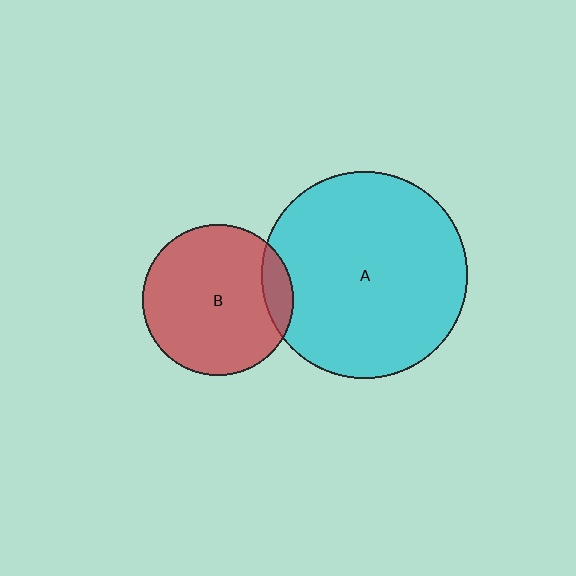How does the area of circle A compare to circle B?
Approximately 1.9 times.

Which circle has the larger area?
Circle A (cyan).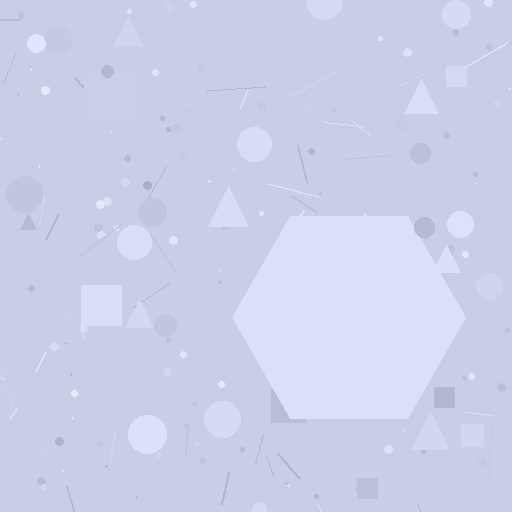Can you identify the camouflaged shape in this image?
The camouflaged shape is a hexagon.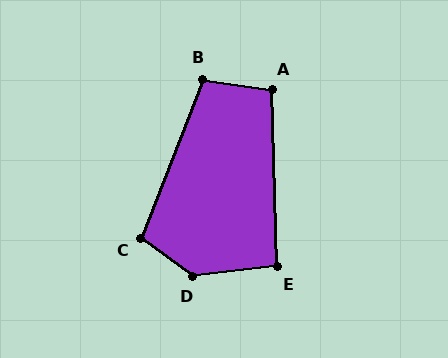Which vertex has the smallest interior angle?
E, at approximately 95 degrees.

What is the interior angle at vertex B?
Approximately 103 degrees (obtuse).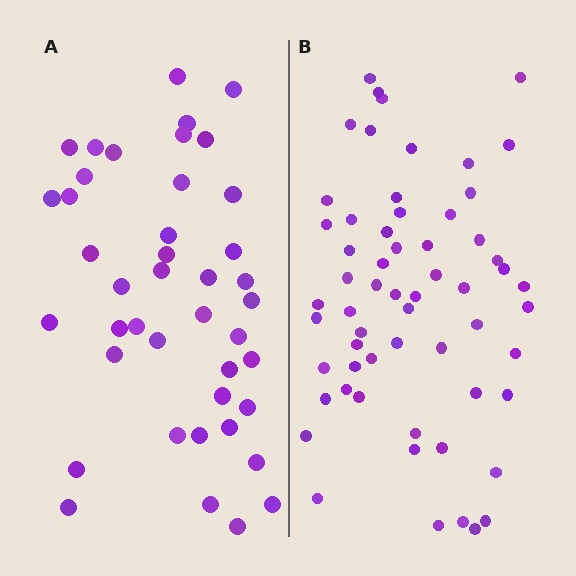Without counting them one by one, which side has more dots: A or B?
Region B (the right region) has more dots.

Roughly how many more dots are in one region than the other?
Region B has approximately 20 more dots than region A.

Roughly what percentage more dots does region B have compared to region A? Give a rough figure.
About 45% more.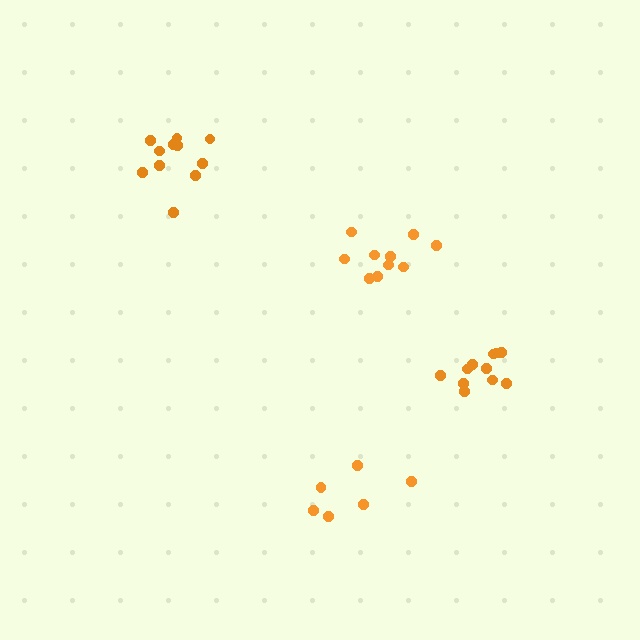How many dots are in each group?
Group 1: 10 dots, Group 2: 11 dots, Group 3: 11 dots, Group 4: 6 dots (38 total).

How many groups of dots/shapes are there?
There are 4 groups.